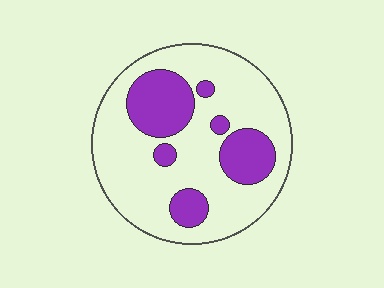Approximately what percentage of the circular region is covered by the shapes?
Approximately 25%.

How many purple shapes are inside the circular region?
6.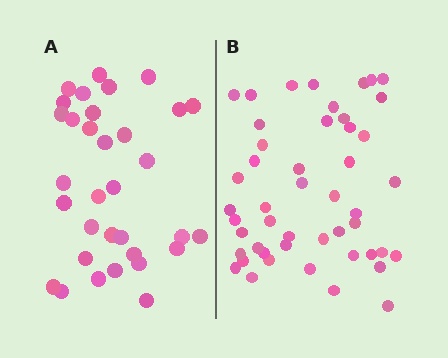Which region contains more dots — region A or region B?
Region B (the right region) has more dots.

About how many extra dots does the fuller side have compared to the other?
Region B has approximately 15 more dots than region A.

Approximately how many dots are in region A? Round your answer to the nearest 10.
About 30 dots. (The exact count is 33, which rounds to 30.)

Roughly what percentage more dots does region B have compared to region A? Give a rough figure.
About 45% more.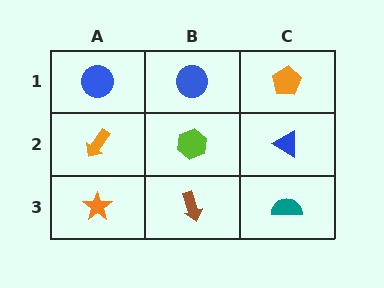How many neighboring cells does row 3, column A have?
2.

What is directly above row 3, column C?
A blue triangle.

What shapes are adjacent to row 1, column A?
An orange arrow (row 2, column A), a blue circle (row 1, column B).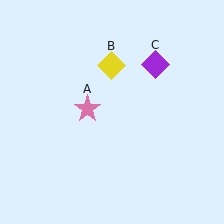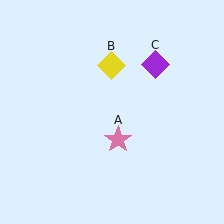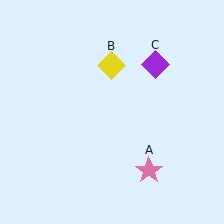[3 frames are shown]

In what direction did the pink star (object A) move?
The pink star (object A) moved down and to the right.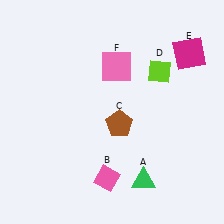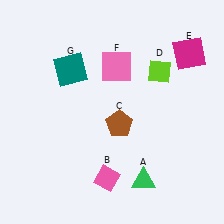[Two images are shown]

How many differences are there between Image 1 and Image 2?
There is 1 difference between the two images.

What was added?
A teal square (G) was added in Image 2.